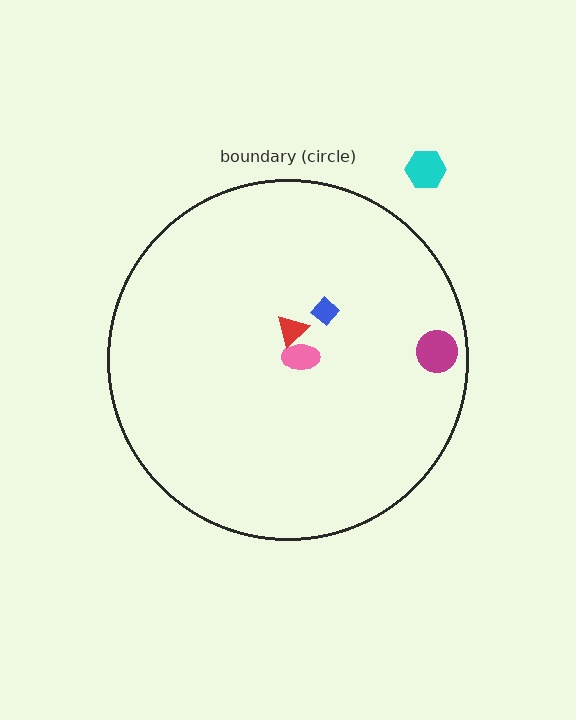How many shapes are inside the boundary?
4 inside, 1 outside.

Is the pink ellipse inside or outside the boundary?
Inside.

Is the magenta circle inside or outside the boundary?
Inside.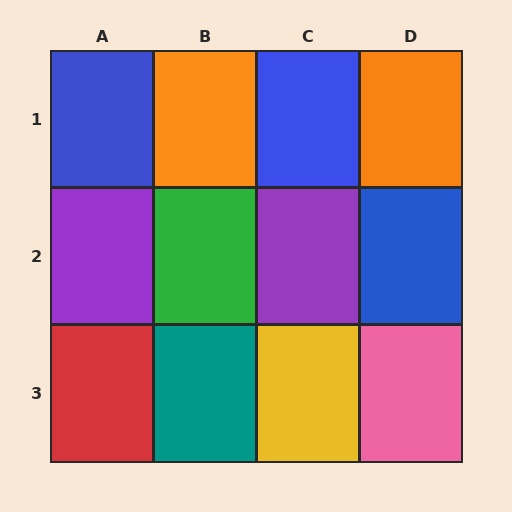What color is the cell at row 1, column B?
Orange.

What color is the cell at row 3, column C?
Yellow.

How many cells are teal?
1 cell is teal.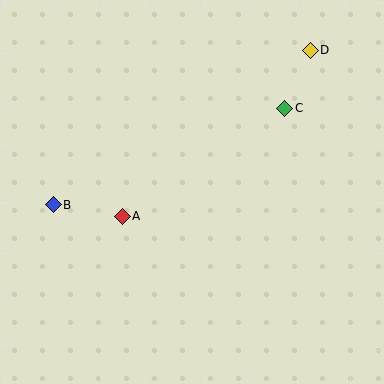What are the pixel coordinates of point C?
Point C is at (285, 108).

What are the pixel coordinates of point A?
Point A is at (122, 216).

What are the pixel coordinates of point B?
Point B is at (53, 205).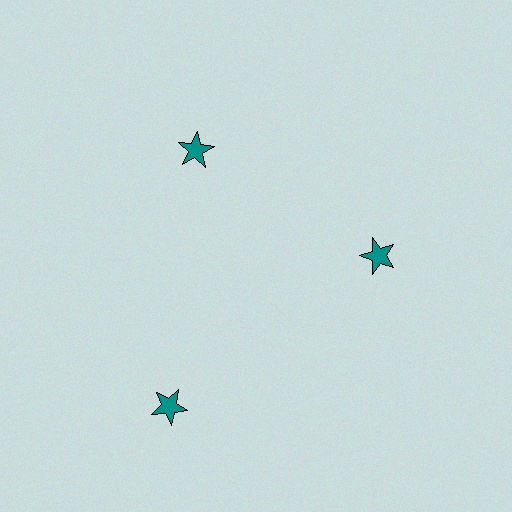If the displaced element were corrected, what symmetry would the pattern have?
It would have 3-fold rotational symmetry — the pattern would map onto itself every 120 degrees.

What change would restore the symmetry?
The symmetry would be restored by moving it inward, back onto the ring so that all 3 stars sit at equal angles and equal distance from the center.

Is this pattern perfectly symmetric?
No. The 3 teal stars are arranged in a ring, but one element near the 7 o'clock position is pushed outward from the center, breaking the 3-fold rotational symmetry.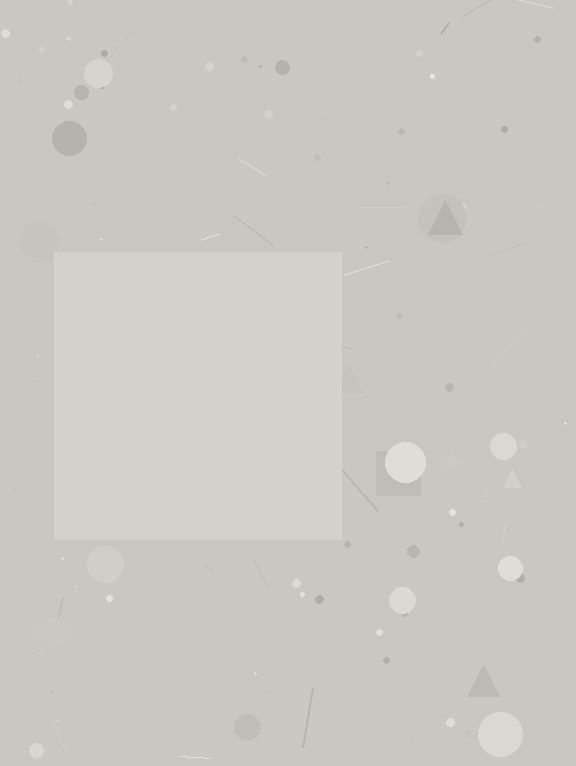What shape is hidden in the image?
A square is hidden in the image.